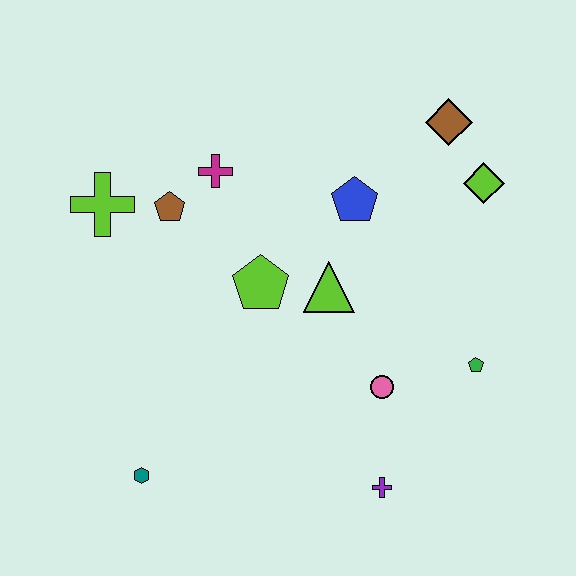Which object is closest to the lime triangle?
The lime pentagon is closest to the lime triangle.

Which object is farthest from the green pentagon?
The lime cross is farthest from the green pentagon.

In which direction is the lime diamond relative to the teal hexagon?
The lime diamond is to the right of the teal hexagon.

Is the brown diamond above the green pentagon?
Yes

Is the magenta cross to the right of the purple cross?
No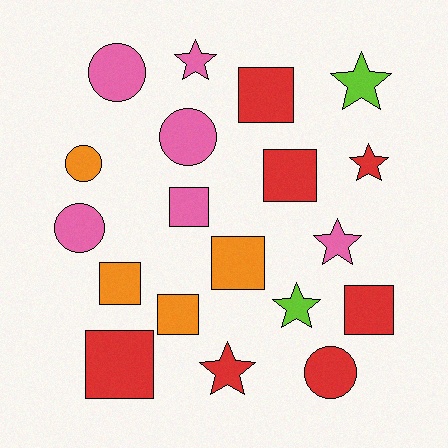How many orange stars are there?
There are no orange stars.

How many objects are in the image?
There are 19 objects.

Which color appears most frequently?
Red, with 7 objects.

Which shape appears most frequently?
Square, with 8 objects.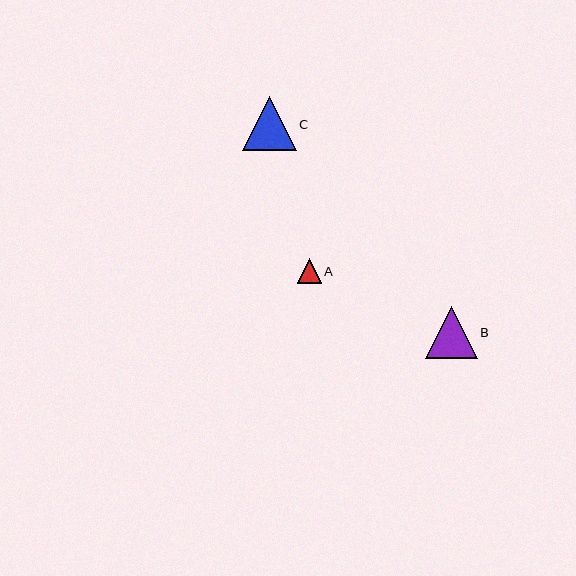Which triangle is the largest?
Triangle C is the largest with a size of approximately 53 pixels.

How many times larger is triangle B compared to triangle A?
Triangle B is approximately 2.1 times the size of triangle A.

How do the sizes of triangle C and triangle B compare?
Triangle C and triangle B are approximately the same size.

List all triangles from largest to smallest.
From largest to smallest: C, B, A.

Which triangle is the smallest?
Triangle A is the smallest with a size of approximately 24 pixels.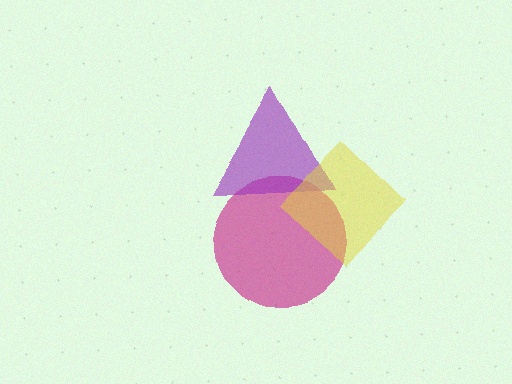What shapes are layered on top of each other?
The layered shapes are: a magenta circle, a purple triangle, a yellow diamond.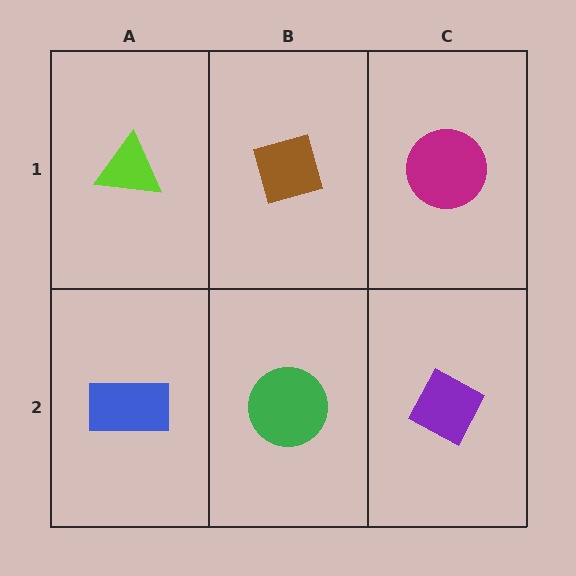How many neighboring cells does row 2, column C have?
2.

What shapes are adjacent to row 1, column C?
A purple diamond (row 2, column C), a brown diamond (row 1, column B).